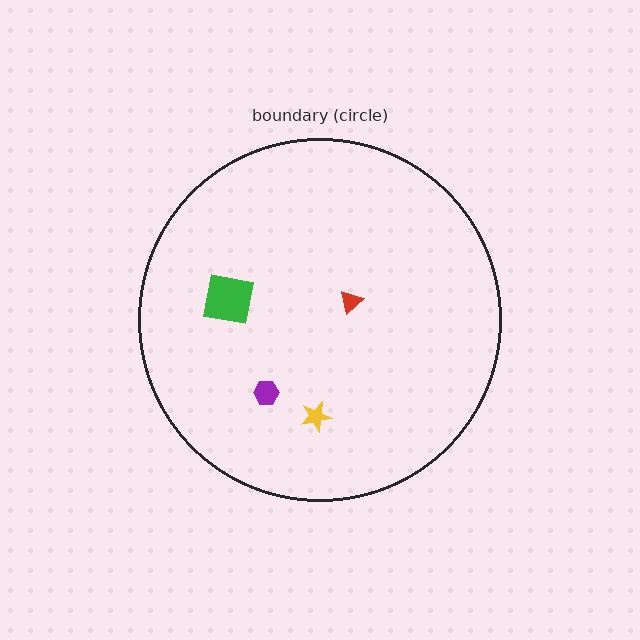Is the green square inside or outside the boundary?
Inside.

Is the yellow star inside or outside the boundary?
Inside.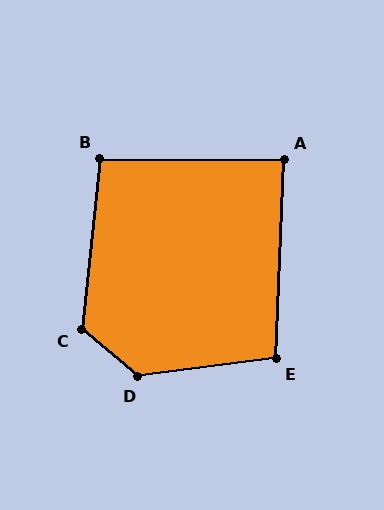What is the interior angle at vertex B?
Approximately 96 degrees (obtuse).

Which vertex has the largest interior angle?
D, at approximately 132 degrees.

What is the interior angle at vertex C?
Approximately 124 degrees (obtuse).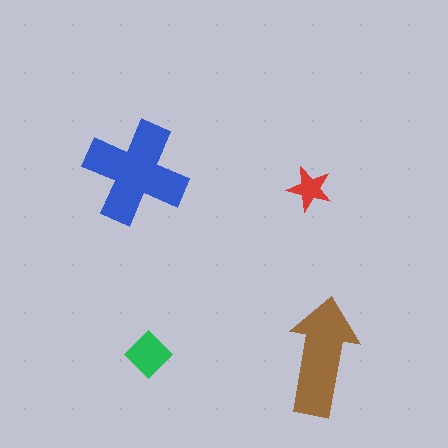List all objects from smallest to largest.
The red star, the green diamond, the brown arrow, the blue cross.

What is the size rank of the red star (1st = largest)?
4th.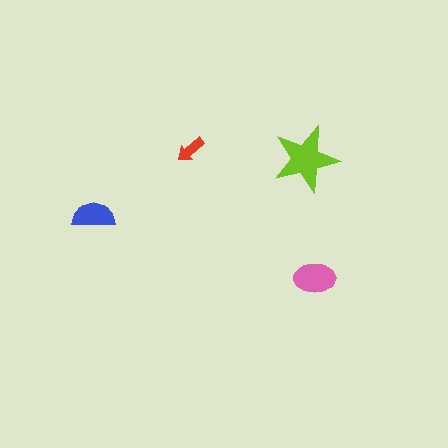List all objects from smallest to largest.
The red arrow, the blue semicircle, the pink ellipse, the lime star.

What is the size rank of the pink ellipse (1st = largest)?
2nd.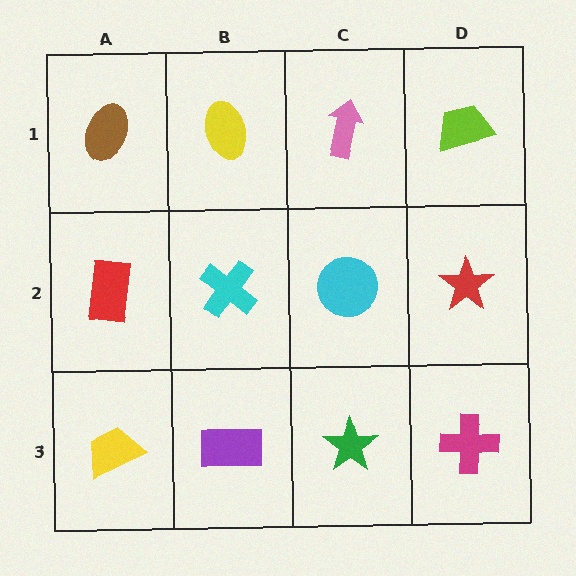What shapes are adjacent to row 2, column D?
A lime trapezoid (row 1, column D), a magenta cross (row 3, column D), a cyan circle (row 2, column C).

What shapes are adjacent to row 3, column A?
A red rectangle (row 2, column A), a purple rectangle (row 3, column B).